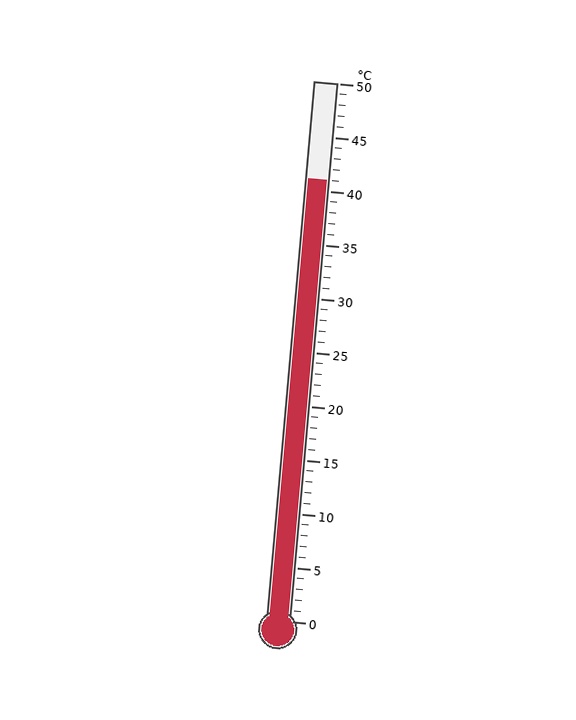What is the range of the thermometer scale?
The thermometer scale ranges from 0°C to 50°C.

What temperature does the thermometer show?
The thermometer shows approximately 41°C.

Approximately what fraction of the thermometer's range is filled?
The thermometer is filled to approximately 80% of its range.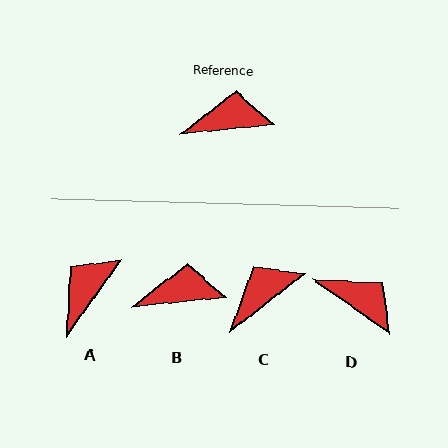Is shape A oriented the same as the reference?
No, it is off by about 49 degrees.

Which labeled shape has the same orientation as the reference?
B.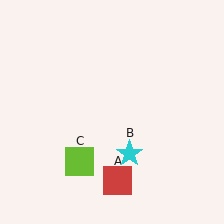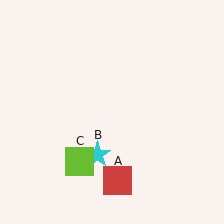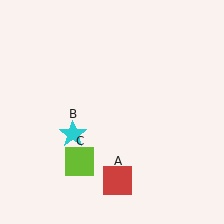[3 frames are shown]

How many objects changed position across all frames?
1 object changed position: cyan star (object B).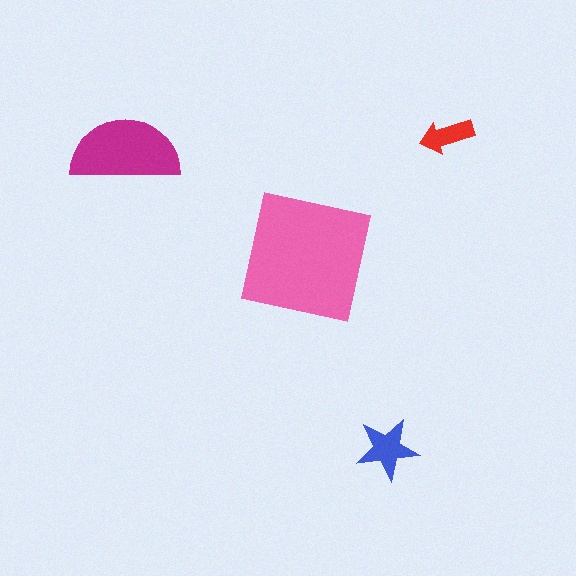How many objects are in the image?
There are 4 objects in the image.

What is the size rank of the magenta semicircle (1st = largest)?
2nd.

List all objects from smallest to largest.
The red arrow, the blue star, the magenta semicircle, the pink square.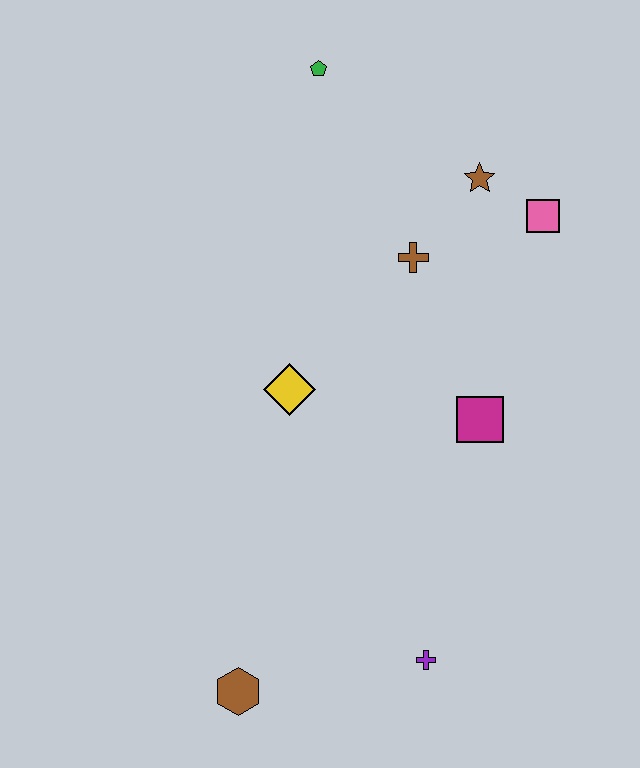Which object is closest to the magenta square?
The brown cross is closest to the magenta square.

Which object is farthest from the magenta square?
The green pentagon is farthest from the magenta square.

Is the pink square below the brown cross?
No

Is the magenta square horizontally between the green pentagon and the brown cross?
No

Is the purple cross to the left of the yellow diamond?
No